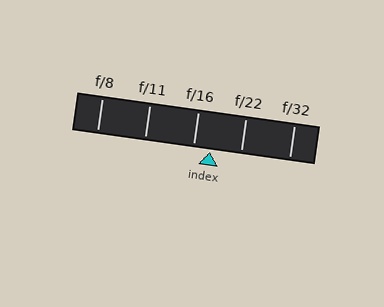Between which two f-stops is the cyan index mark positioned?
The index mark is between f/16 and f/22.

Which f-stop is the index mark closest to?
The index mark is closest to f/16.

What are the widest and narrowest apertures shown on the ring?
The widest aperture shown is f/8 and the narrowest is f/32.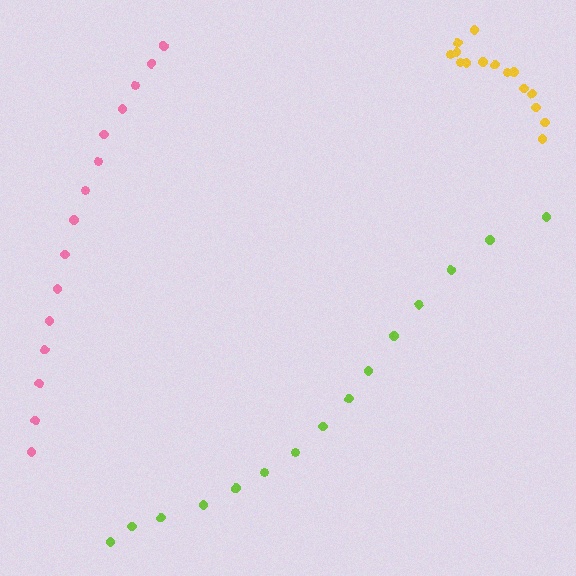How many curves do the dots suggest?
There are 3 distinct paths.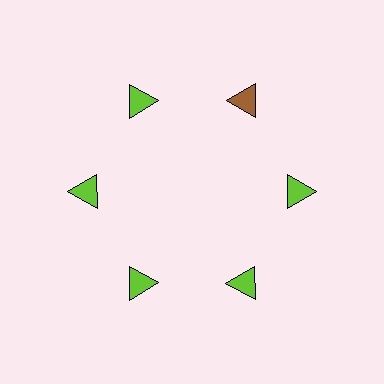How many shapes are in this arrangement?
There are 6 shapes arranged in a ring pattern.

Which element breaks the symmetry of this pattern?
The brown triangle at roughly the 1 o'clock position breaks the symmetry. All other shapes are lime triangles.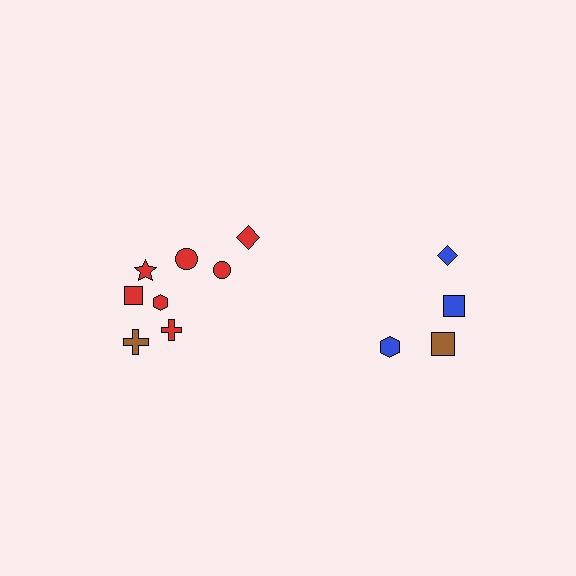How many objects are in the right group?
There are 4 objects.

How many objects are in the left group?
There are 8 objects.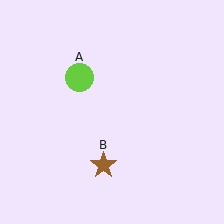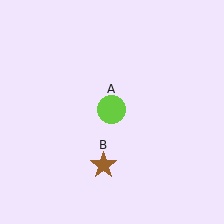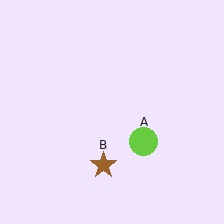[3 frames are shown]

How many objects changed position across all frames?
1 object changed position: lime circle (object A).